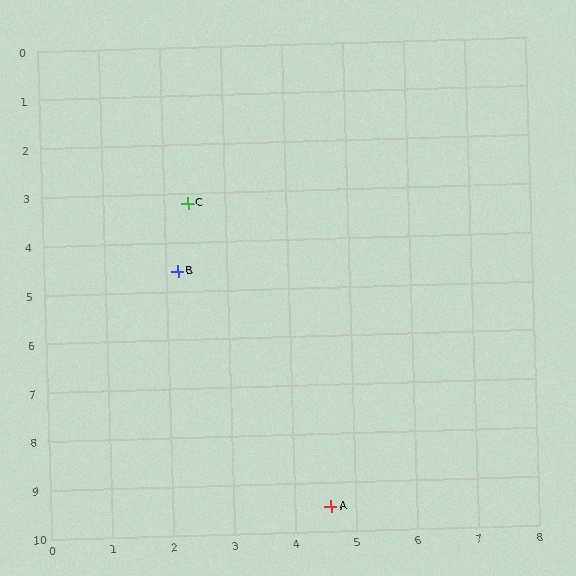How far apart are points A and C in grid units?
Points A and C are about 6.7 grid units apart.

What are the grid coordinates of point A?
Point A is at approximately (4.6, 9.5).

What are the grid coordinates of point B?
Point B is at approximately (2.2, 4.6).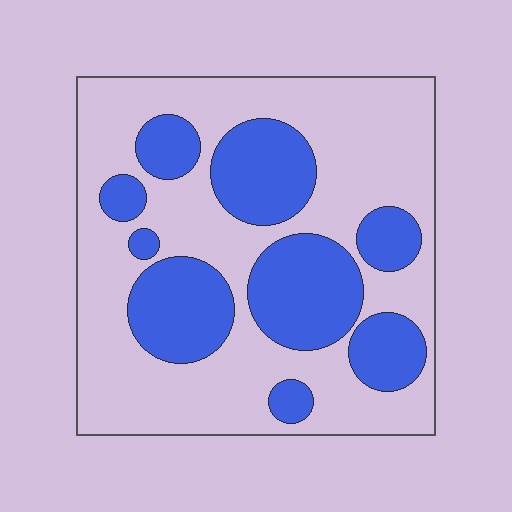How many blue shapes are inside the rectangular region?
9.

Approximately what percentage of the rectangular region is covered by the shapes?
Approximately 35%.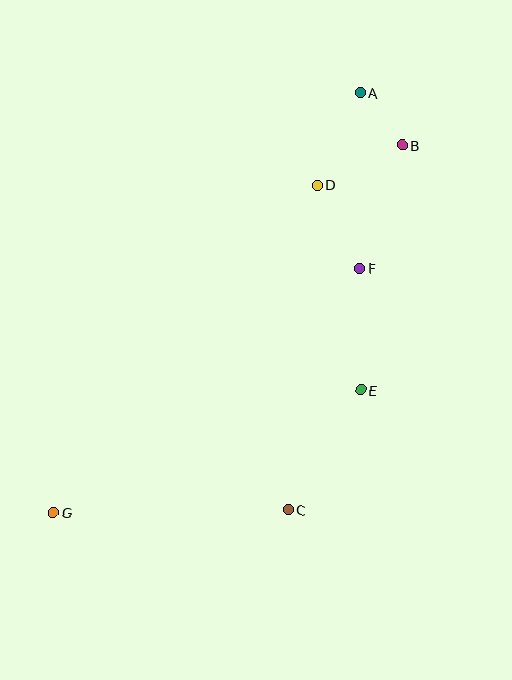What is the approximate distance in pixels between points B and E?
The distance between B and E is approximately 249 pixels.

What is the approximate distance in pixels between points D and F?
The distance between D and F is approximately 94 pixels.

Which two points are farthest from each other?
Points A and G are farthest from each other.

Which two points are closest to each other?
Points A and B are closest to each other.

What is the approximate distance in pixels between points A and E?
The distance between A and E is approximately 297 pixels.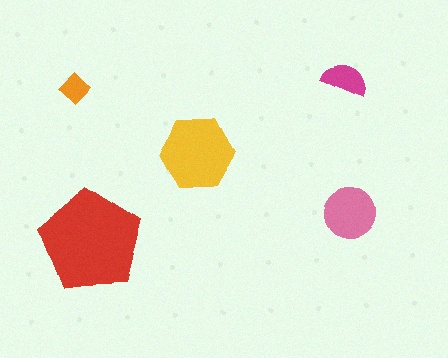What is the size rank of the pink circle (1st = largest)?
3rd.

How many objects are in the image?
There are 5 objects in the image.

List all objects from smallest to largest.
The orange diamond, the magenta semicircle, the pink circle, the yellow hexagon, the red pentagon.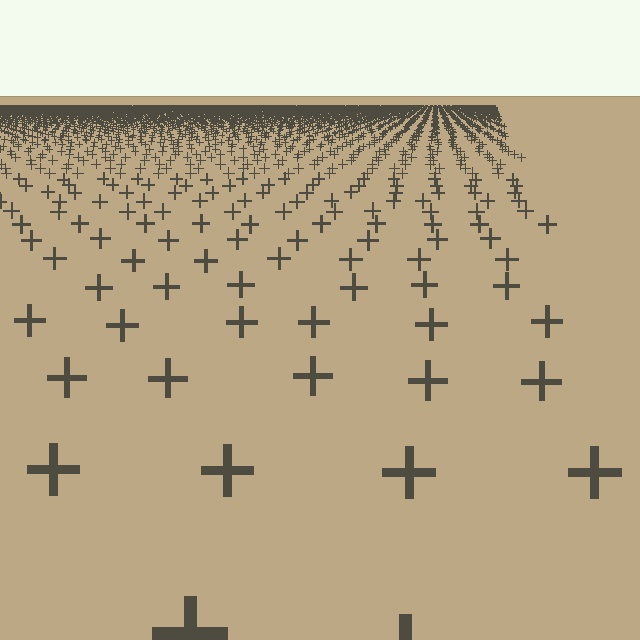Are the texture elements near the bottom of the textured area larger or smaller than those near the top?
Larger. Near the bottom, elements are closer to the viewer and appear at a bigger on-screen size.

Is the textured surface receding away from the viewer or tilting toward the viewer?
The surface is receding away from the viewer. Texture elements get smaller and denser toward the top.